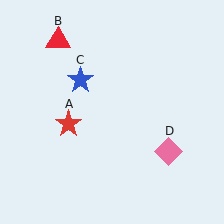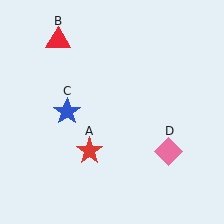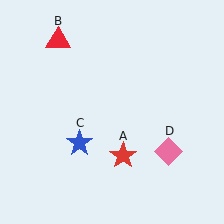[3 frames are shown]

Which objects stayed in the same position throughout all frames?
Red triangle (object B) and pink diamond (object D) remained stationary.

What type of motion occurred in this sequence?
The red star (object A), blue star (object C) rotated counterclockwise around the center of the scene.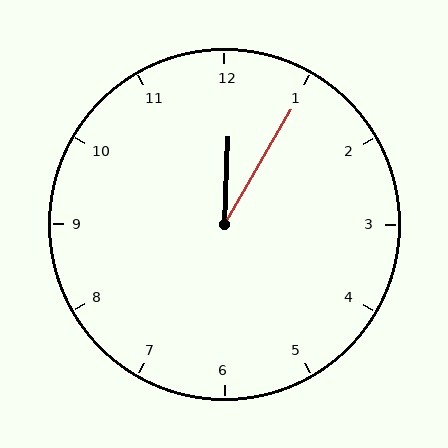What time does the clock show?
12:05.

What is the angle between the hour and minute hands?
Approximately 28 degrees.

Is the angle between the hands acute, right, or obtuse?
It is acute.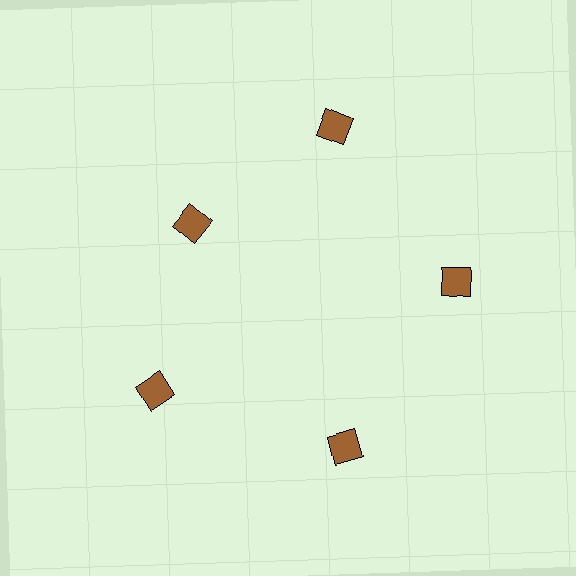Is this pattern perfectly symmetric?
No. The 5 brown squares are arranged in a ring, but one element near the 10 o'clock position is pulled inward toward the center, breaking the 5-fold rotational symmetry.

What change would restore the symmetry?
The symmetry would be restored by moving it outward, back onto the ring so that all 5 squares sit at equal angles and equal distance from the center.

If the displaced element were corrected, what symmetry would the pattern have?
It would have 5-fold rotational symmetry — the pattern would map onto itself every 72 degrees.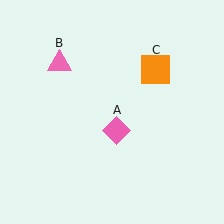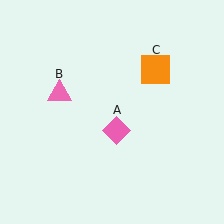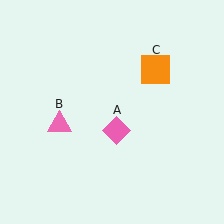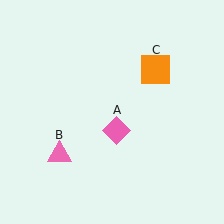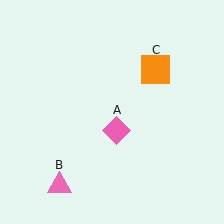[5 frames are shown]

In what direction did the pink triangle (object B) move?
The pink triangle (object B) moved down.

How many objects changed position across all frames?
1 object changed position: pink triangle (object B).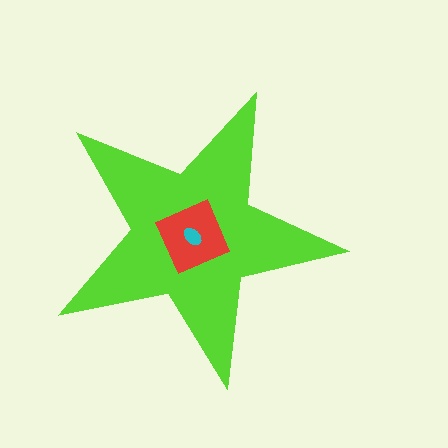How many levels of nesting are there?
3.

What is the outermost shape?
The lime star.